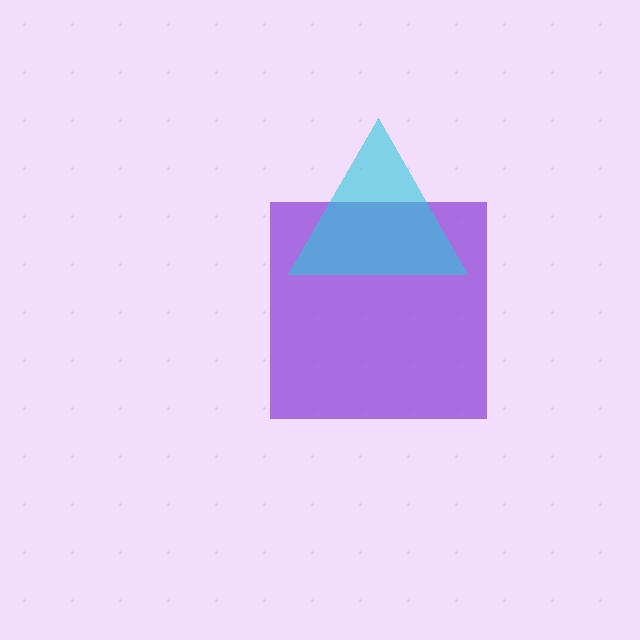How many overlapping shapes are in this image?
There are 2 overlapping shapes in the image.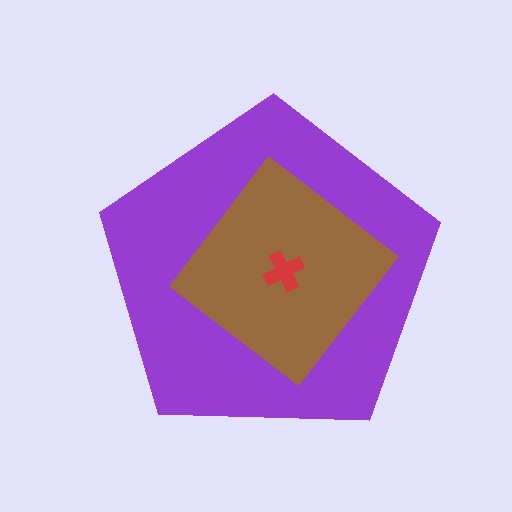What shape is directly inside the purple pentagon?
The brown diamond.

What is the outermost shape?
The purple pentagon.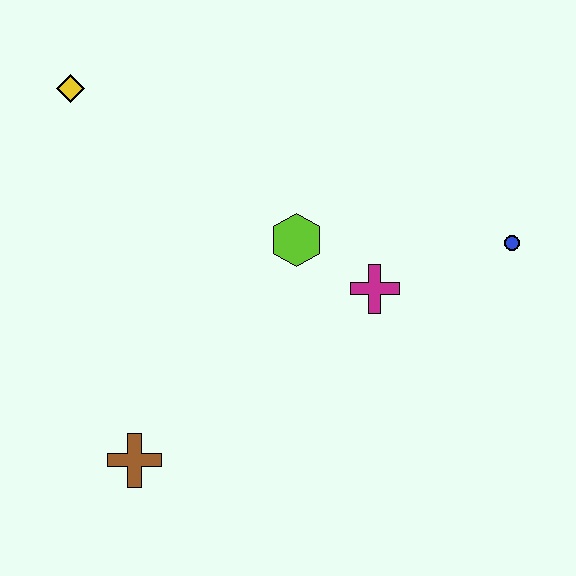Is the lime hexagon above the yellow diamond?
No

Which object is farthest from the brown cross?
The blue circle is farthest from the brown cross.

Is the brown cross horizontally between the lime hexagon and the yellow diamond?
Yes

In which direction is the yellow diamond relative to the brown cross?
The yellow diamond is above the brown cross.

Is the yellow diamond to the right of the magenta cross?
No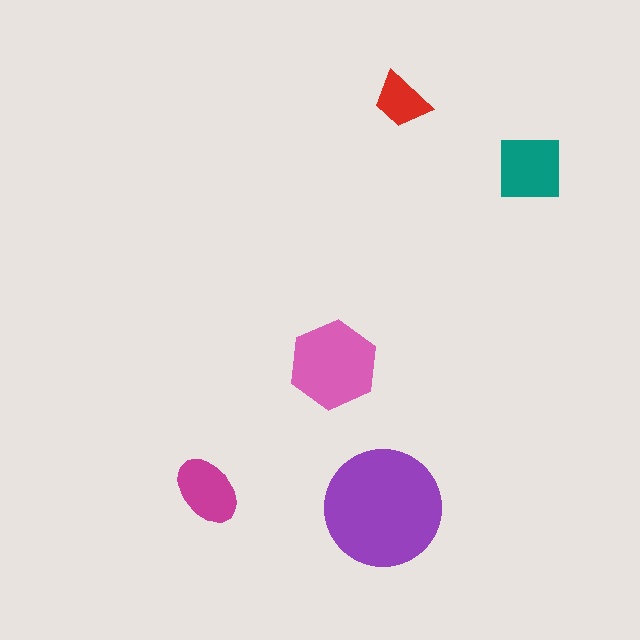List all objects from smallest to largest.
The red trapezoid, the magenta ellipse, the teal square, the pink hexagon, the purple circle.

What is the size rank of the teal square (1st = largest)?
3rd.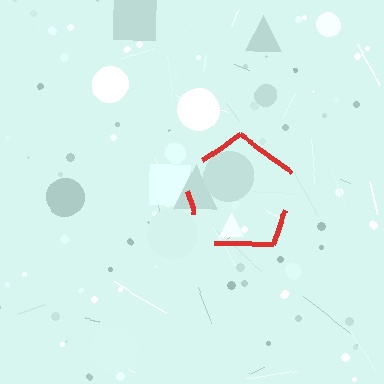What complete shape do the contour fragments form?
The contour fragments form a pentagon.